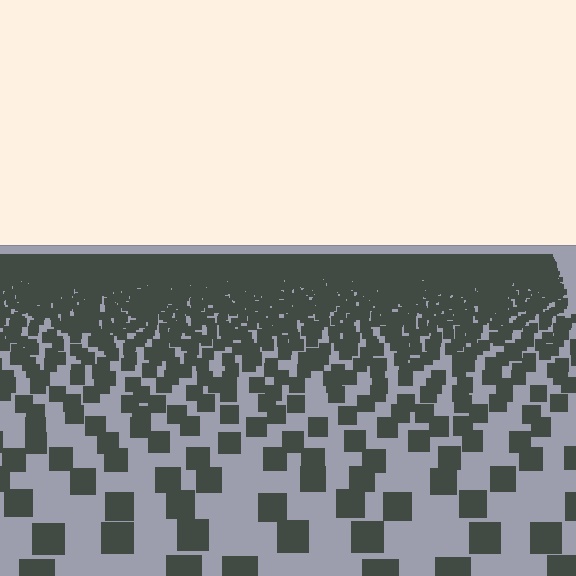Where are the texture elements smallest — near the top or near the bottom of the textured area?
Near the top.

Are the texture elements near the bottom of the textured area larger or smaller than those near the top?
Larger. Near the bottom, elements are closer to the viewer and appear at a bigger on-screen size.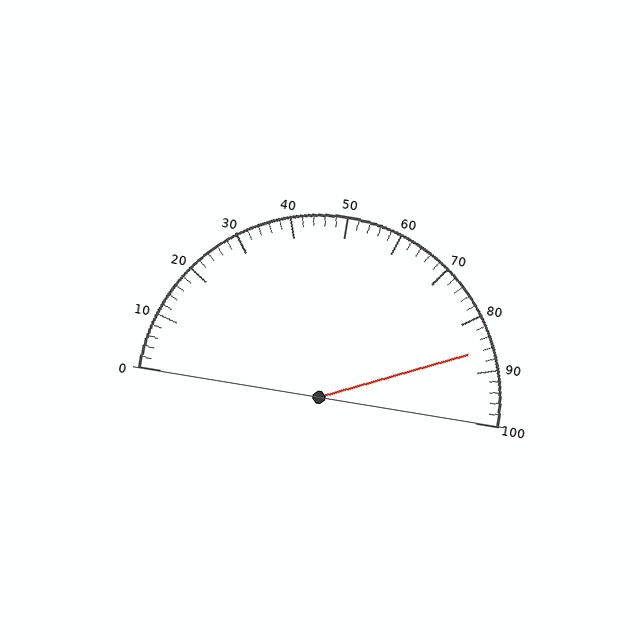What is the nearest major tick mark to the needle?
The nearest major tick mark is 90.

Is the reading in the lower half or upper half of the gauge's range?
The reading is in the upper half of the range (0 to 100).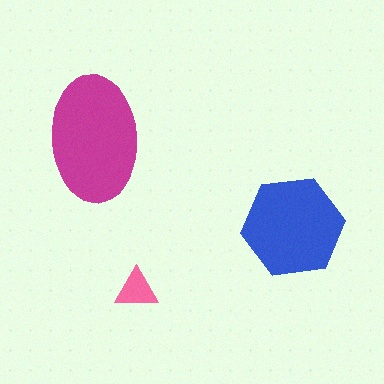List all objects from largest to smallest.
The magenta ellipse, the blue hexagon, the pink triangle.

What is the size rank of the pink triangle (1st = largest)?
3rd.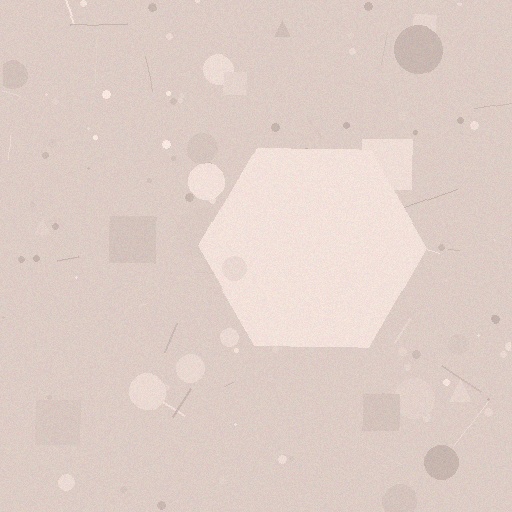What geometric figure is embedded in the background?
A hexagon is embedded in the background.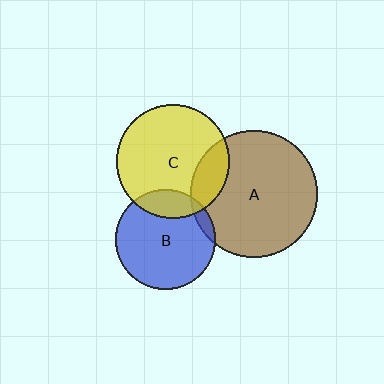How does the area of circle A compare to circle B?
Approximately 1.6 times.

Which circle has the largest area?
Circle A (brown).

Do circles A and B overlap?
Yes.